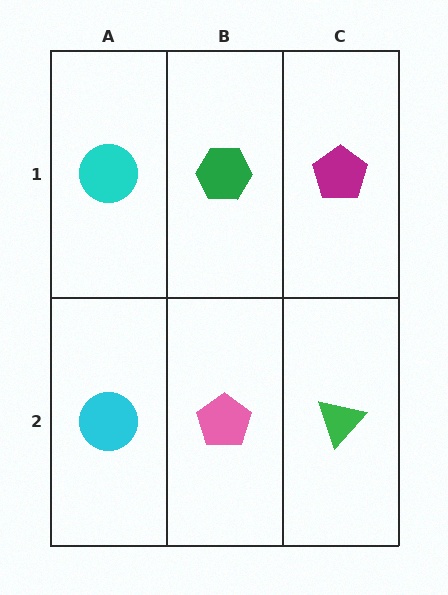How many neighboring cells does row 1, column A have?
2.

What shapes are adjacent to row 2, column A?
A cyan circle (row 1, column A), a pink pentagon (row 2, column B).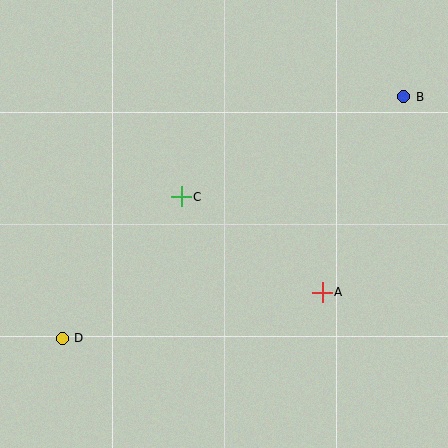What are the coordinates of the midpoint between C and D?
The midpoint between C and D is at (122, 268).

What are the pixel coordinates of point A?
Point A is at (322, 292).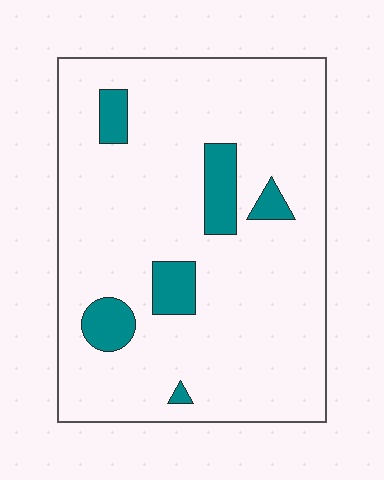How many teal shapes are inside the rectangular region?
6.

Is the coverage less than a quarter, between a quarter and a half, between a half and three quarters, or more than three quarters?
Less than a quarter.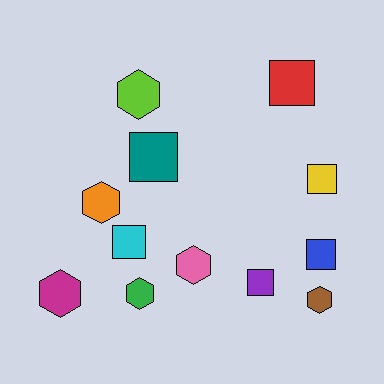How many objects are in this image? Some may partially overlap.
There are 12 objects.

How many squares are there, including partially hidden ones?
There are 6 squares.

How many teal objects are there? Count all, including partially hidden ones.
There is 1 teal object.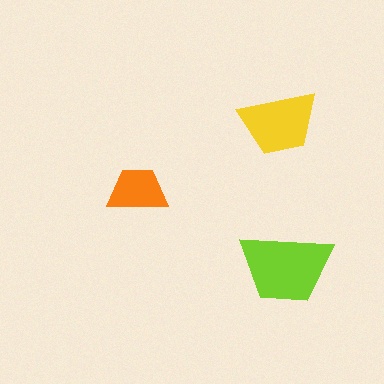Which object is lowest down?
The lime trapezoid is bottommost.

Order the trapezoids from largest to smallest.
the lime one, the yellow one, the orange one.